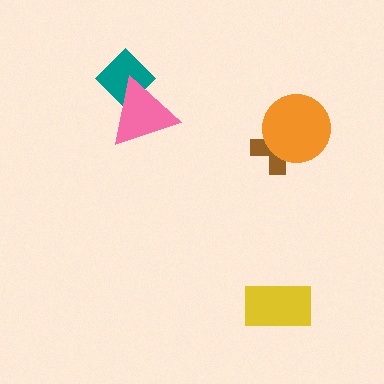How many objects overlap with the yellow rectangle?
0 objects overlap with the yellow rectangle.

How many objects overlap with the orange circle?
1 object overlaps with the orange circle.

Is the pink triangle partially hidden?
No, no other shape covers it.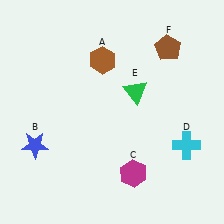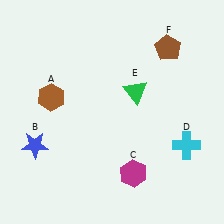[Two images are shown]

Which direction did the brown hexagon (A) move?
The brown hexagon (A) moved left.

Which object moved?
The brown hexagon (A) moved left.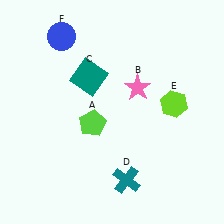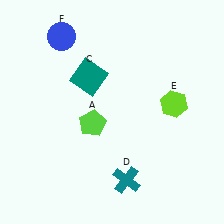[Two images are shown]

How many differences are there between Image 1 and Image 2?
There is 1 difference between the two images.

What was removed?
The pink star (B) was removed in Image 2.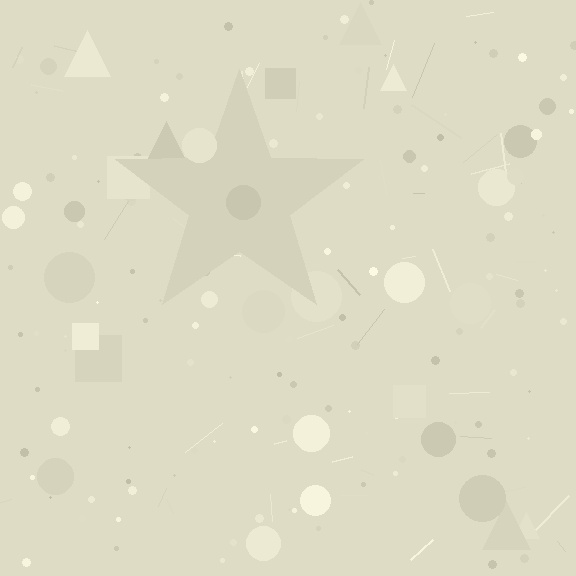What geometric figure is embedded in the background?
A star is embedded in the background.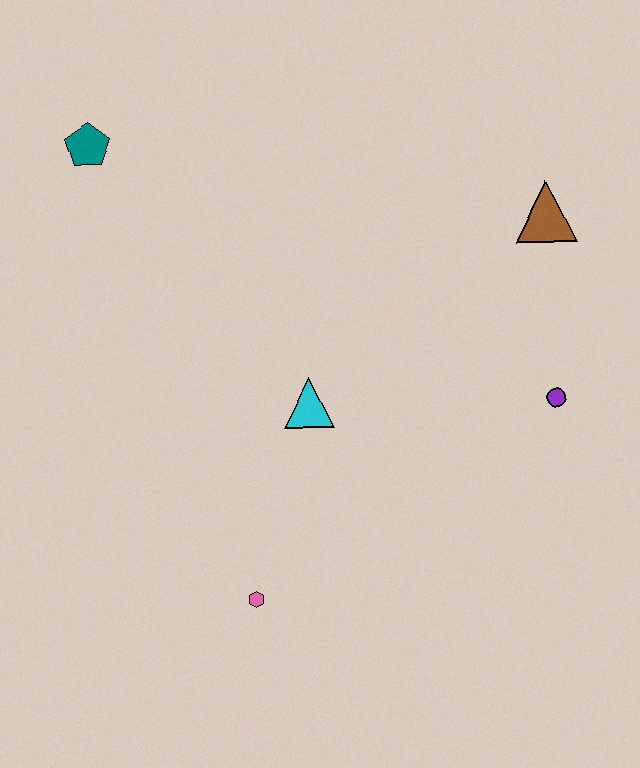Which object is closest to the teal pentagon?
The cyan triangle is closest to the teal pentagon.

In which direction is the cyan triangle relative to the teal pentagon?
The cyan triangle is below the teal pentagon.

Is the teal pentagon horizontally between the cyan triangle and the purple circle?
No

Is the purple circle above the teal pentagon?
No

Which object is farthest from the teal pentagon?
The purple circle is farthest from the teal pentagon.